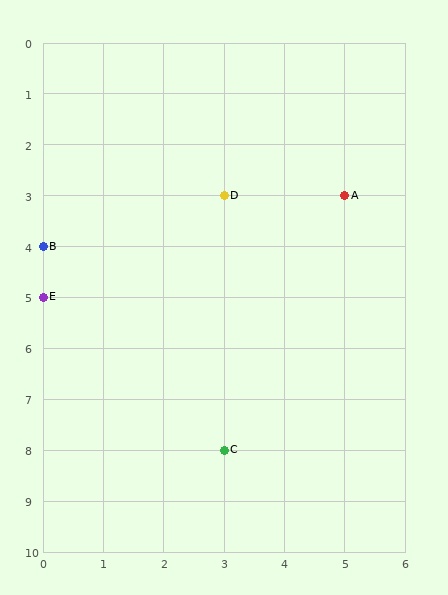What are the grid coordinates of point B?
Point B is at grid coordinates (0, 4).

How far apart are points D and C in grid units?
Points D and C are 5 rows apart.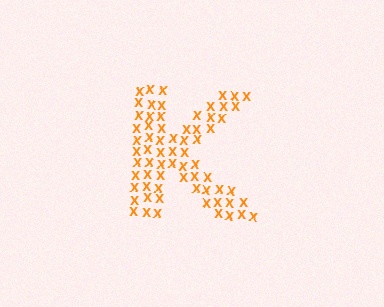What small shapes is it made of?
It is made of small letter X's.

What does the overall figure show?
The overall figure shows the letter K.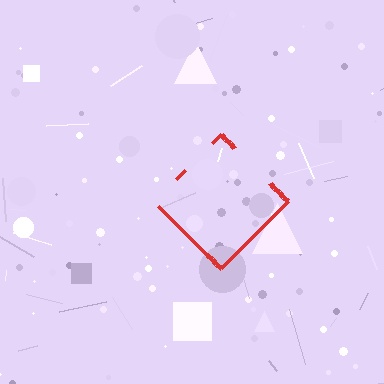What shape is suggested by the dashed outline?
The dashed outline suggests a diamond.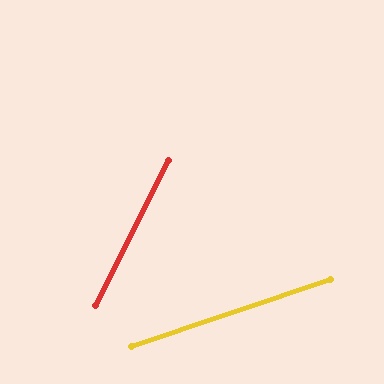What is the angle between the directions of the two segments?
Approximately 45 degrees.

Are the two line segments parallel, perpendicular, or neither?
Neither parallel nor perpendicular — they differ by about 45°.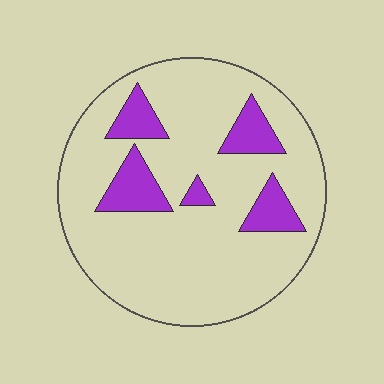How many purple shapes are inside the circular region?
5.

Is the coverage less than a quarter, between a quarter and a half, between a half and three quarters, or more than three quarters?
Less than a quarter.